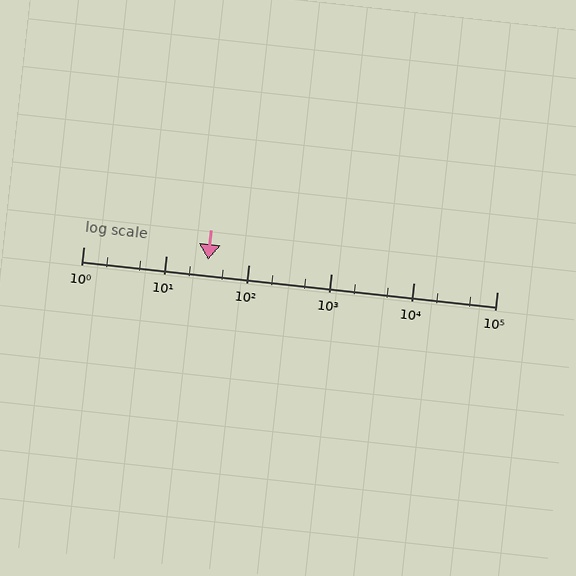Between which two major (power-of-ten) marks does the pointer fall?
The pointer is between 10 and 100.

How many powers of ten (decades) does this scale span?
The scale spans 5 decades, from 1 to 100000.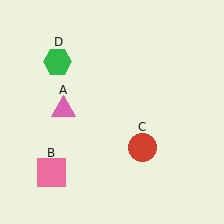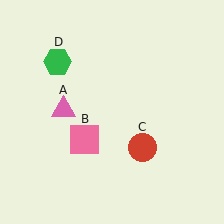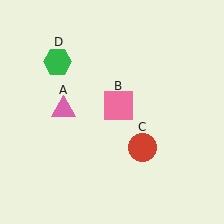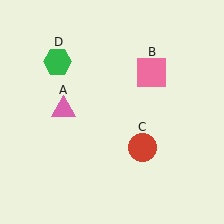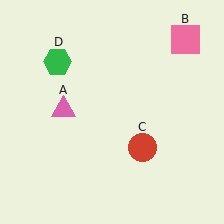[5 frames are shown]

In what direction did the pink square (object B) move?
The pink square (object B) moved up and to the right.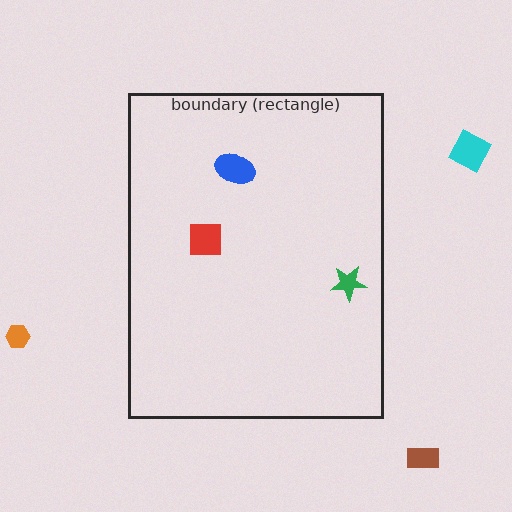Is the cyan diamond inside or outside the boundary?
Outside.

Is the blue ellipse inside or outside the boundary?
Inside.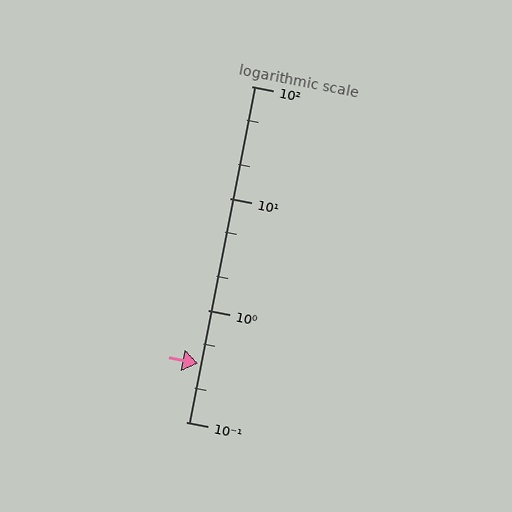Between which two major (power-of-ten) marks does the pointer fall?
The pointer is between 0.1 and 1.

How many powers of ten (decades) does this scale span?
The scale spans 3 decades, from 0.1 to 100.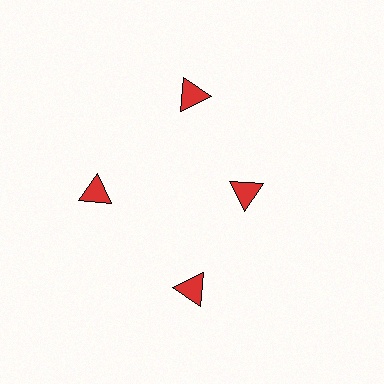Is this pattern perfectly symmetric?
No. The 4 red triangles are arranged in a ring, but one element near the 3 o'clock position is pulled inward toward the center, breaking the 4-fold rotational symmetry.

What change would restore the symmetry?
The symmetry would be restored by moving it outward, back onto the ring so that all 4 triangles sit at equal angles and equal distance from the center.